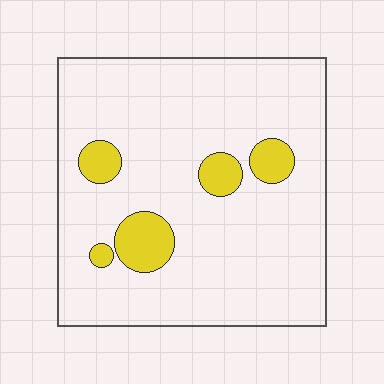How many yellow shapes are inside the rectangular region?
5.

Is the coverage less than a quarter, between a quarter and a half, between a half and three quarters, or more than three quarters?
Less than a quarter.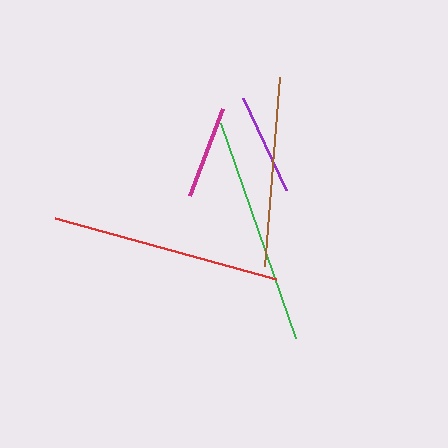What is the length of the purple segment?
The purple segment is approximately 101 pixels long.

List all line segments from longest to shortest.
From longest to shortest: red, green, brown, purple, magenta.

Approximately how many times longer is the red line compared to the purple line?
The red line is approximately 2.3 times the length of the purple line.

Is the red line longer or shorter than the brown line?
The red line is longer than the brown line.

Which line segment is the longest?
The red line is the longest at approximately 229 pixels.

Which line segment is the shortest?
The magenta line is the shortest at approximately 92 pixels.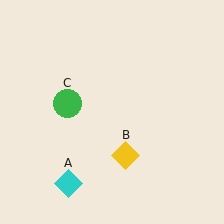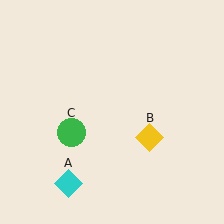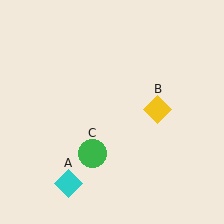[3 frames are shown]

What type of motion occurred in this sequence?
The yellow diamond (object B), green circle (object C) rotated counterclockwise around the center of the scene.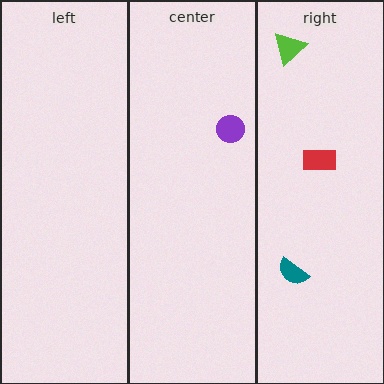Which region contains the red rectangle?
The right region.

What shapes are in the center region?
The purple circle.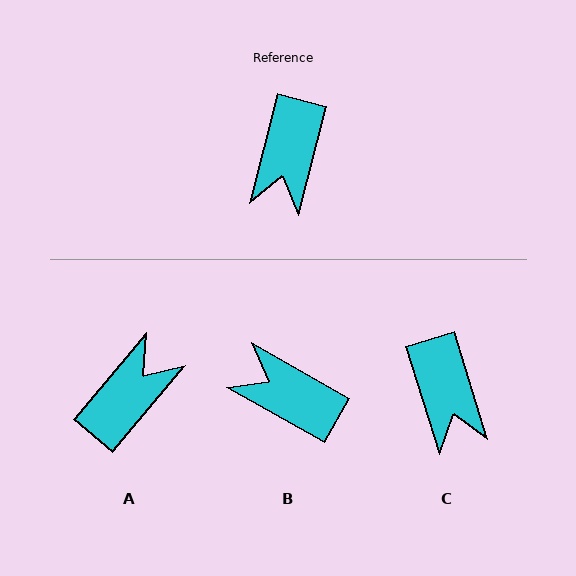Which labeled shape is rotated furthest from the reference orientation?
A, about 154 degrees away.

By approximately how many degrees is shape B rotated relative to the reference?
Approximately 105 degrees clockwise.